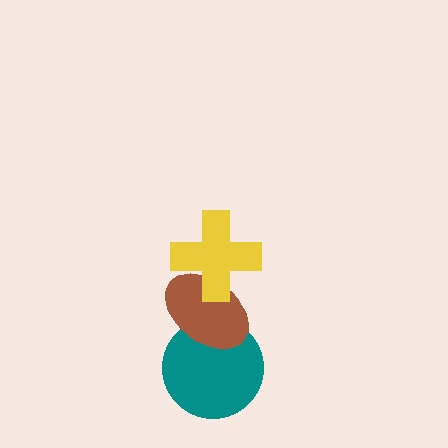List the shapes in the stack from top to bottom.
From top to bottom: the yellow cross, the brown ellipse, the teal circle.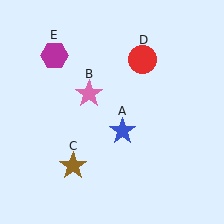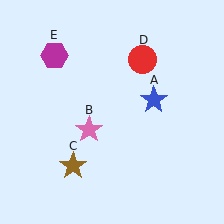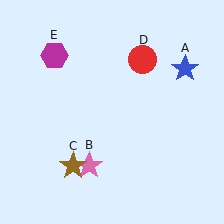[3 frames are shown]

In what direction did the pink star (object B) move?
The pink star (object B) moved down.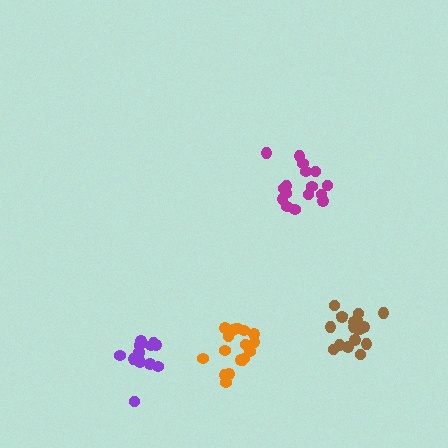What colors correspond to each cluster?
The clusters are colored: purple, orange, magenta, brown.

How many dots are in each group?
Group 1: 13 dots, Group 2: 18 dots, Group 3: 16 dots, Group 4: 18 dots (65 total).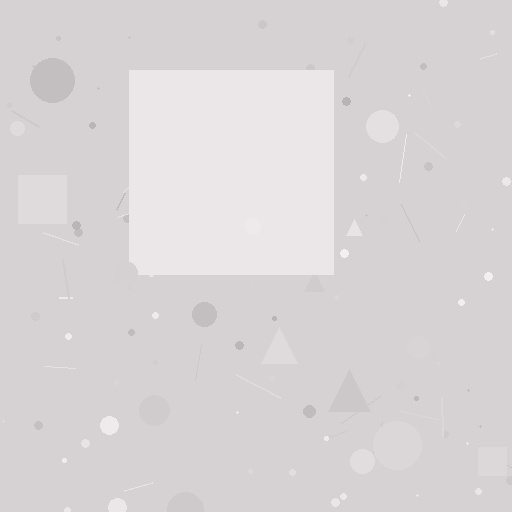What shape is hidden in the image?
A square is hidden in the image.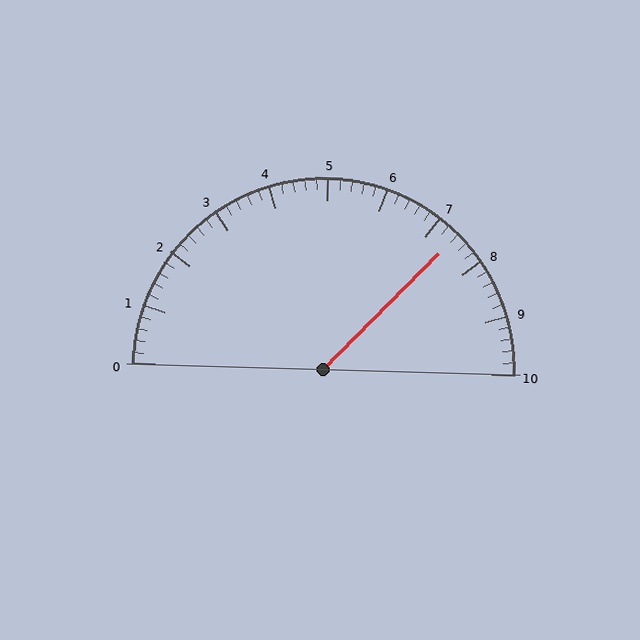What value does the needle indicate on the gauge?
The needle indicates approximately 7.4.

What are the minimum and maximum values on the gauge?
The gauge ranges from 0 to 10.